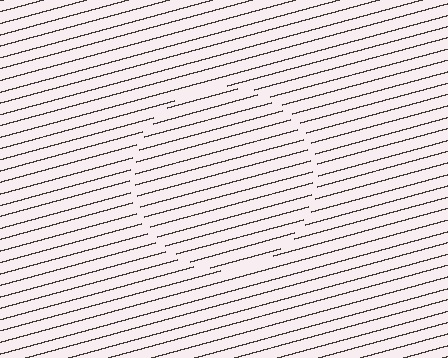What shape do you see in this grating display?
An illusory circle. The interior of the shape contains the same grating, shifted by half a period — the contour is defined by the phase discontinuity where line-ends from the inner and outer gratings abut.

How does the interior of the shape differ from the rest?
The interior of the shape contains the same grating, shifted by half a period — the contour is defined by the phase discontinuity where line-ends from the inner and outer gratings abut.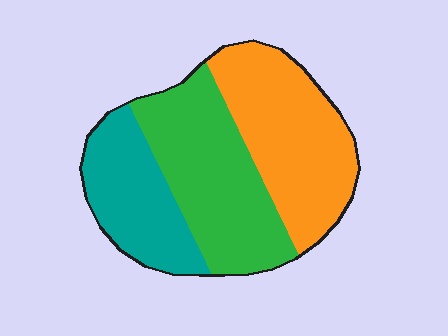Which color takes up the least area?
Teal, at roughly 25%.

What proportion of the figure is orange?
Orange takes up about three eighths (3/8) of the figure.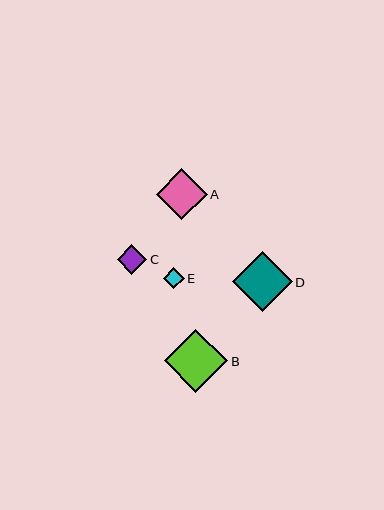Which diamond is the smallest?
Diamond E is the smallest with a size of approximately 21 pixels.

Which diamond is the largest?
Diamond B is the largest with a size of approximately 63 pixels.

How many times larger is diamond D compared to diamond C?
Diamond D is approximately 2.0 times the size of diamond C.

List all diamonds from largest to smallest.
From largest to smallest: B, D, A, C, E.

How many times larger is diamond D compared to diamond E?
Diamond D is approximately 2.9 times the size of diamond E.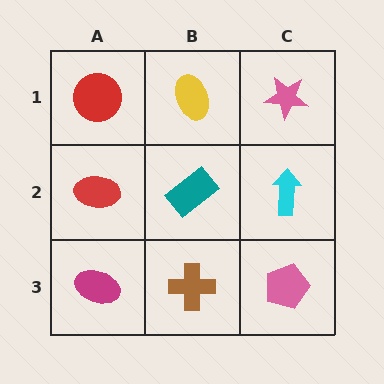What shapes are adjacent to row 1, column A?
A red ellipse (row 2, column A), a yellow ellipse (row 1, column B).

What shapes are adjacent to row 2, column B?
A yellow ellipse (row 1, column B), a brown cross (row 3, column B), a red ellipse (row 2, column A), a cyan arrow (row 2, column C).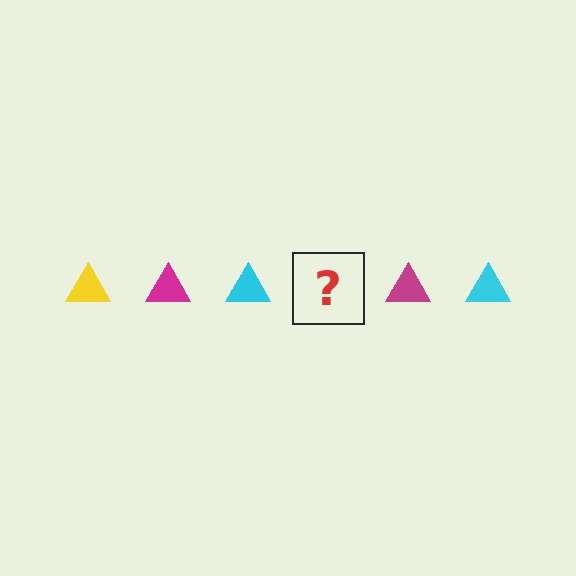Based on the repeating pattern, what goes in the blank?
The blank should be a yellow triangle.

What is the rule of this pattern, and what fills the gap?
The rule is that the pattern cycles through yellow, magenta, cyan triangles. The gap should be filled with a yellow triangle.